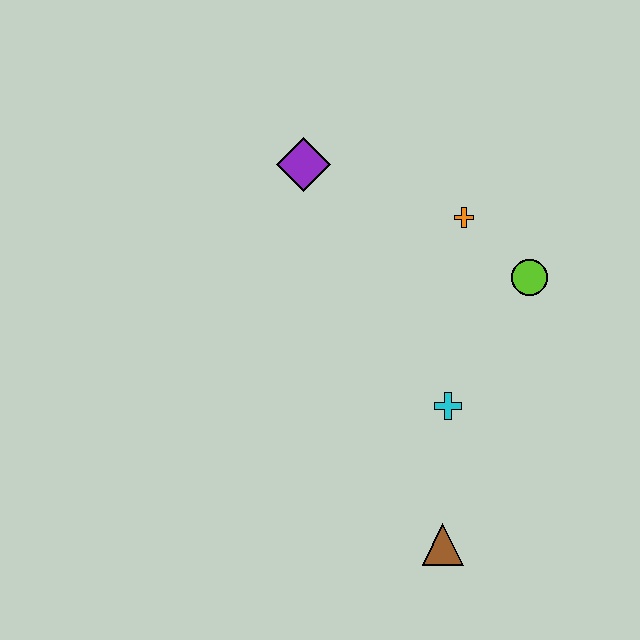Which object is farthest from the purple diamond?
The brown triangle is farthest from the purple diamond.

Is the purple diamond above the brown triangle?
Yes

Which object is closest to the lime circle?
The orange cross is closest to the lime circle.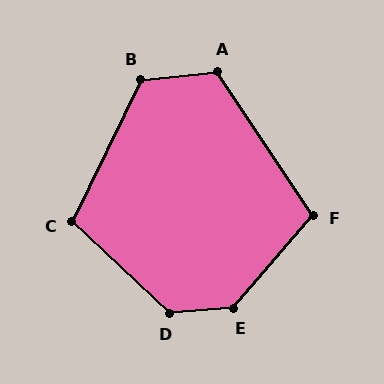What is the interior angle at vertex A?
Approximately 117 degrees (obtuse).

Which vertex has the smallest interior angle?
F, at approximately 106 degrees.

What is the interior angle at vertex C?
Approximately 108 degrees (obtuse).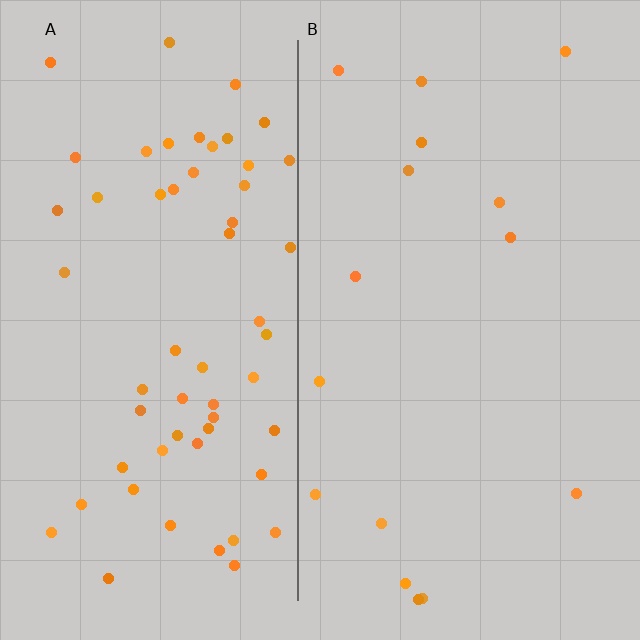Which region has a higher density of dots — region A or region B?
A (the left).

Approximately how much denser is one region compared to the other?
Approximately 3.8× — region A over region B.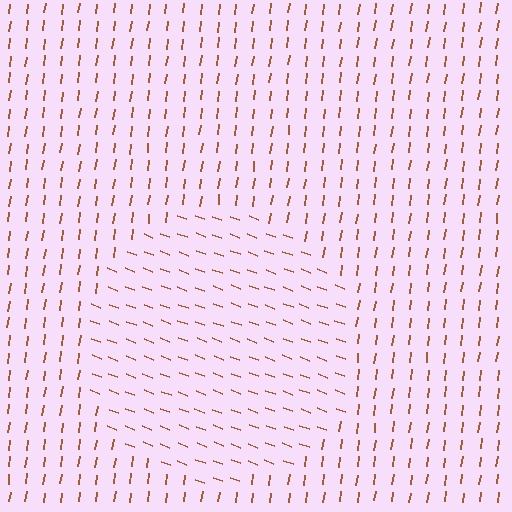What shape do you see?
I see a circle.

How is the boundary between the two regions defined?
The boundary is defined purely by a change in line orientation (approximately 77 degrees difference). All lines are the same color and thickness.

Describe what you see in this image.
The image is filled with small brown line segments. A circle region in the image has lines oriented differently from the surrounding lines, creating a visible texture boundary.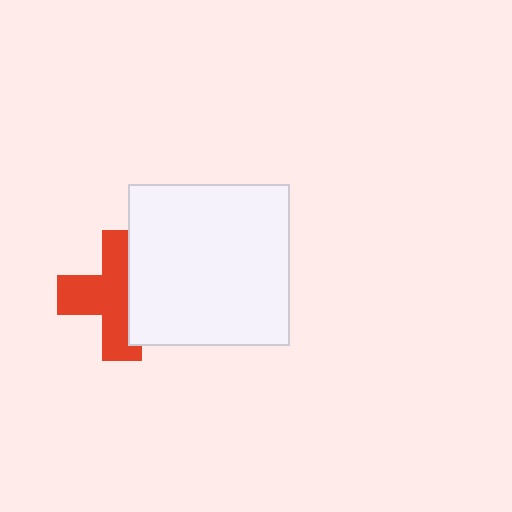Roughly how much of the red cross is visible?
About half of it is visible (roughly 61%).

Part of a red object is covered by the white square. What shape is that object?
It is a cross.